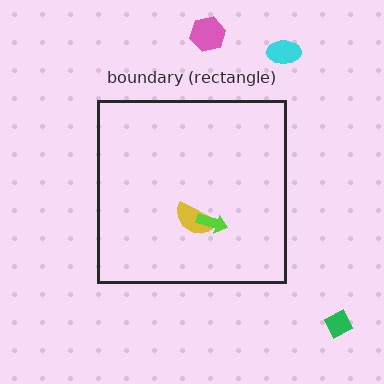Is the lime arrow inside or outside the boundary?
Inside.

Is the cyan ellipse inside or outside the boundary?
Outside.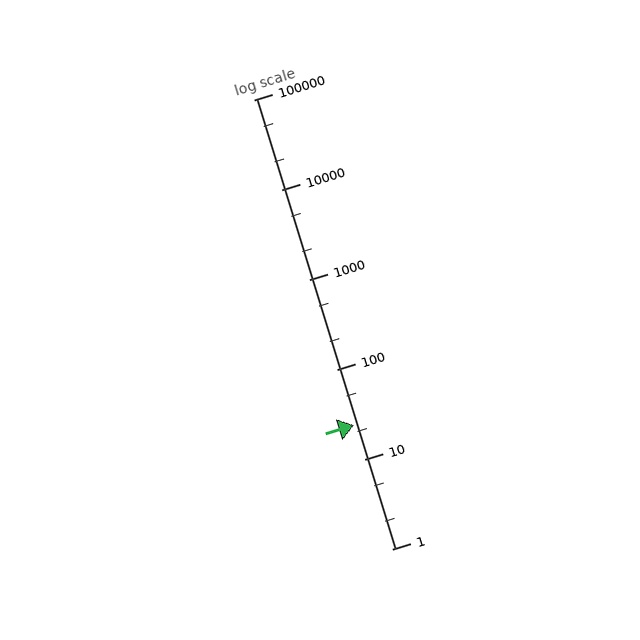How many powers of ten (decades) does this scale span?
The scale spans 5 decades, from 1 to 100000.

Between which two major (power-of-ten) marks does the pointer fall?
The pointer is between 10 and 100.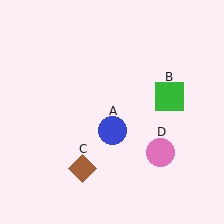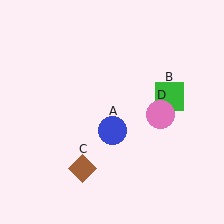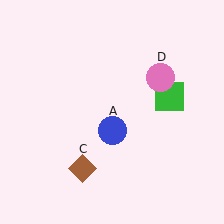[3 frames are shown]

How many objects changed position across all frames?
1 object changed position: pink circle (object D).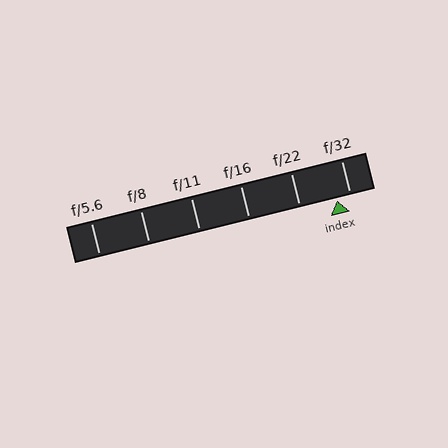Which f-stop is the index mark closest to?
The index mark is closest to f/32.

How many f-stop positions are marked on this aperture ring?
There are 6 f-stop positions marked.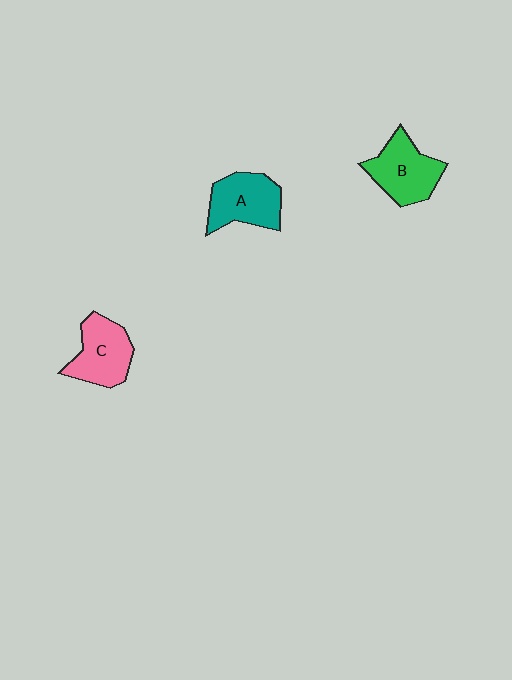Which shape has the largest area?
Shape B (green).